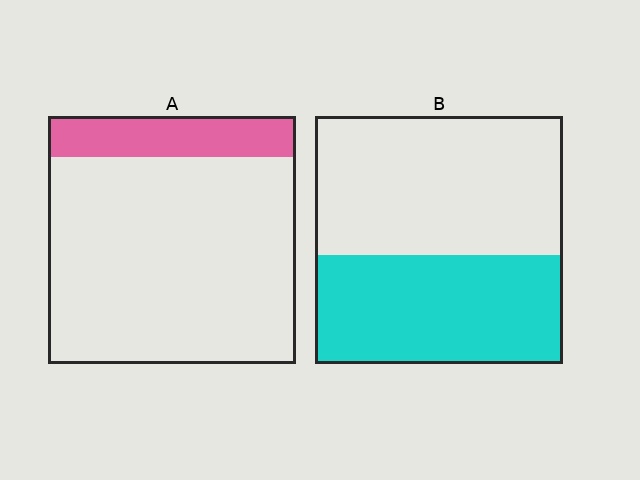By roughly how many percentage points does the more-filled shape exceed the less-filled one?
By roughly 25 percentage points (B over A).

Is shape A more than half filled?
No.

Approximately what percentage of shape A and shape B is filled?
A is approximately 15% and B is approximately 45%.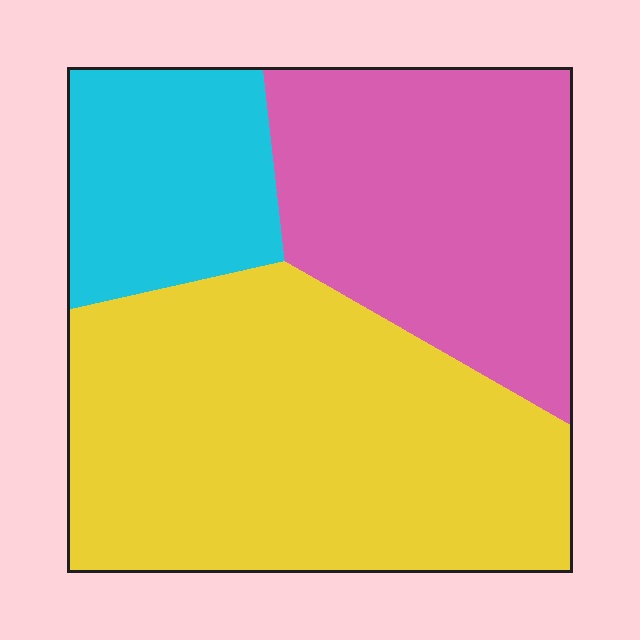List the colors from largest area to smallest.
From largest to smallest: yellow, pink, cyan.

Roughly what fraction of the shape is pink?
Pink takes up between a quarter and a half of the shape.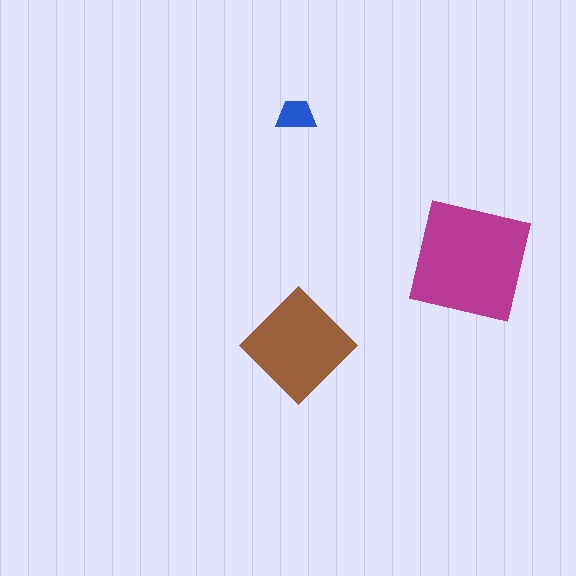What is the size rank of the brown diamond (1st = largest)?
2nd.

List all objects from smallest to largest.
The blue trapezoid, the brown diamond, the magenta square.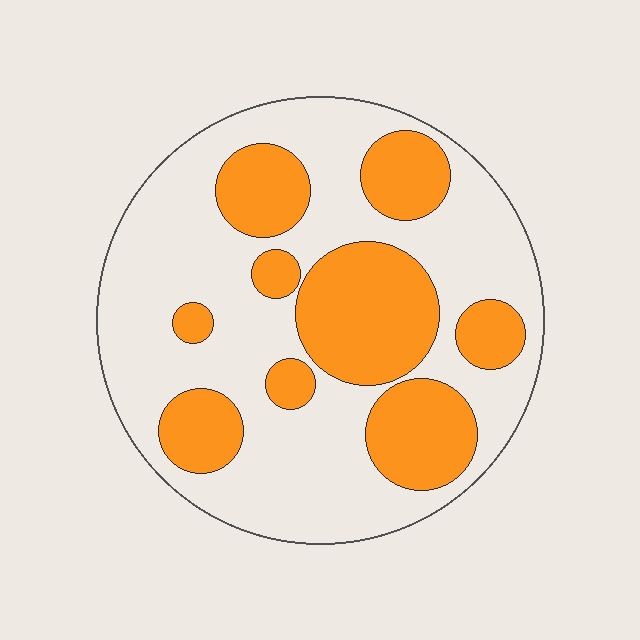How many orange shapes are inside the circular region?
9.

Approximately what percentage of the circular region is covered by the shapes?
Approximately 35%.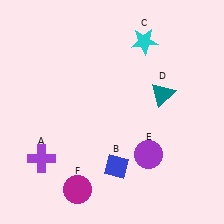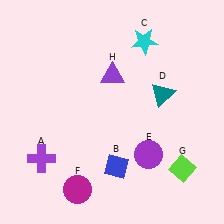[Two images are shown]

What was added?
A lime diamond (G), a purple triangle (H) were added in Image 2.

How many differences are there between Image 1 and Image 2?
There are 2 differences between the two images.